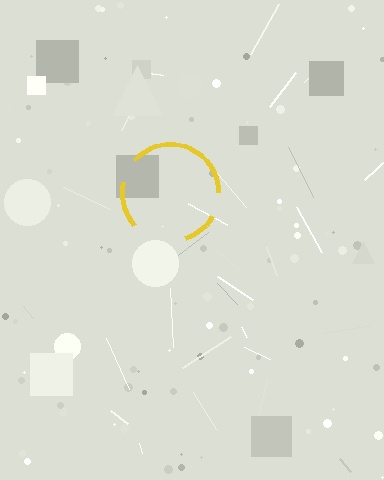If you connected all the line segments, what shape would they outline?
They would outline a circle.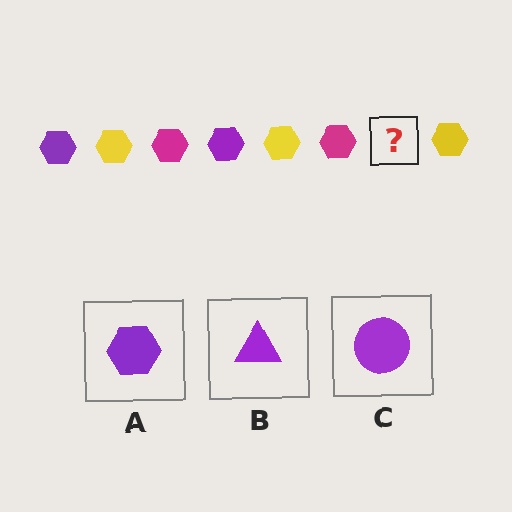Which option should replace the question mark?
Option A.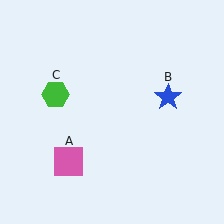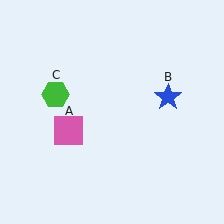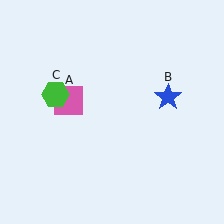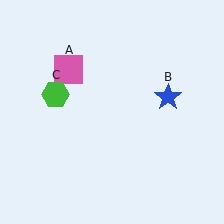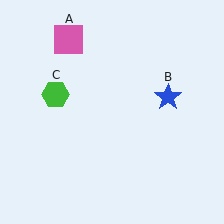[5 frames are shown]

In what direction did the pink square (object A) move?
The pink square (object A) moved up.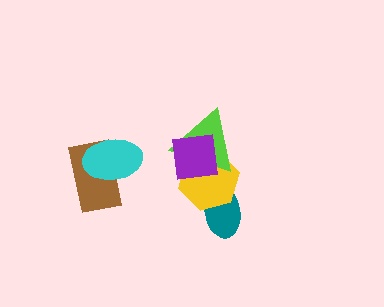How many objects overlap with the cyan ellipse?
1 object overlaps with the cyan ellipse.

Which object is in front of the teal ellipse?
The yellow hexagon is in front of the teal ellipse.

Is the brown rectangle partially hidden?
Yes, it is partially covered by another shape.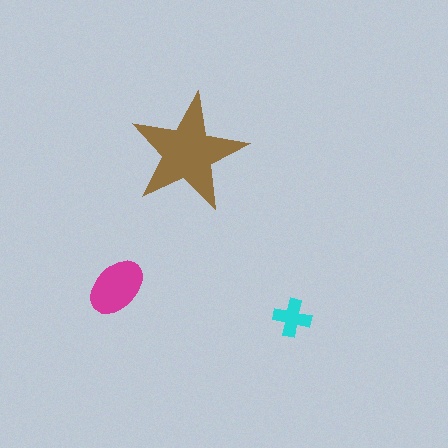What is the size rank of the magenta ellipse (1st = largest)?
2nd.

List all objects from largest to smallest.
The brown star, the magenta ellipse, the cyan cross.